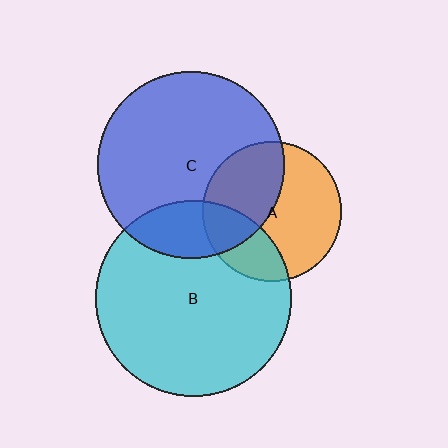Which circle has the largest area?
Circle B (cyan).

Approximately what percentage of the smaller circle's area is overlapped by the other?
Approximately 25%.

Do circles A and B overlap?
Yes.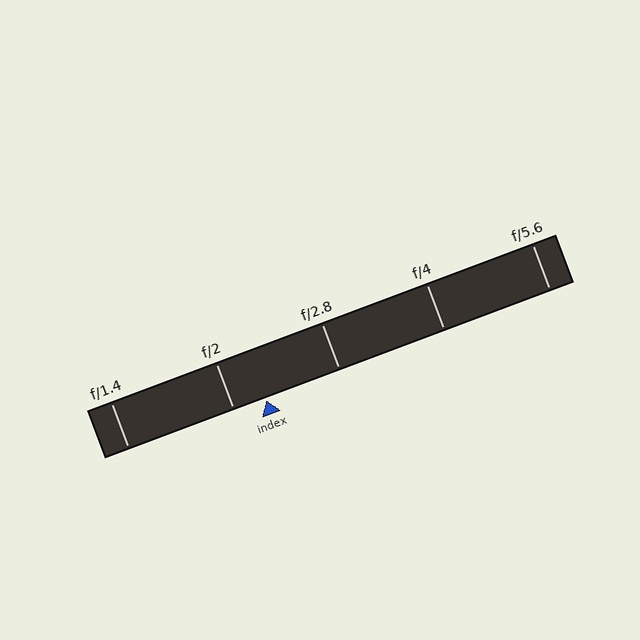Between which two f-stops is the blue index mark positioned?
The index mark is between f/2 and f/2.8.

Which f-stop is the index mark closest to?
The index mark is closest to f/2.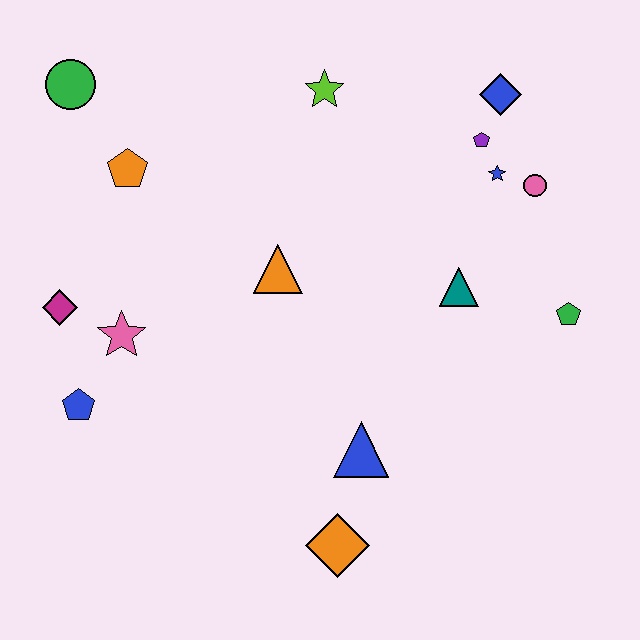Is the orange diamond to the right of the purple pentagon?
No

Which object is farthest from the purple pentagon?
The blue pentagon is farthest from the purple pentagon.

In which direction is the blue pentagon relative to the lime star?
The blue pentagon is below the lime star.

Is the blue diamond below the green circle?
Yes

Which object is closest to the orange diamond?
The blue triangle is closest to the orange diamond.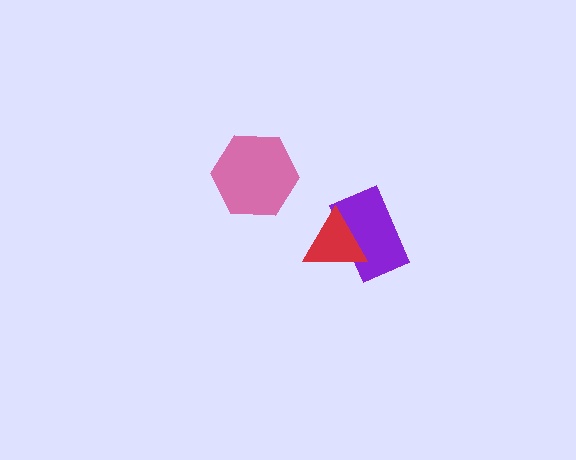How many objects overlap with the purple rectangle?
1 object overlaps with the purple rectangle.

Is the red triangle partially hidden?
No, no other shape covers it.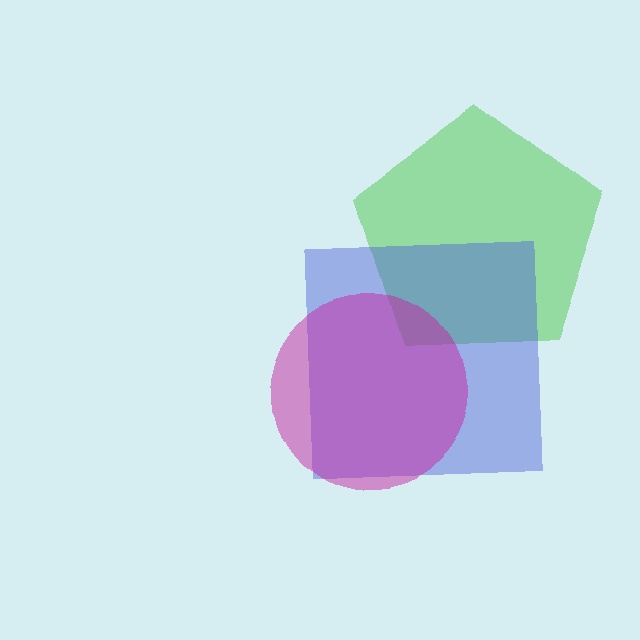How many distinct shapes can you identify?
There are 3 distinct shapes: a green pentagon, a blue square, a magenta circle.